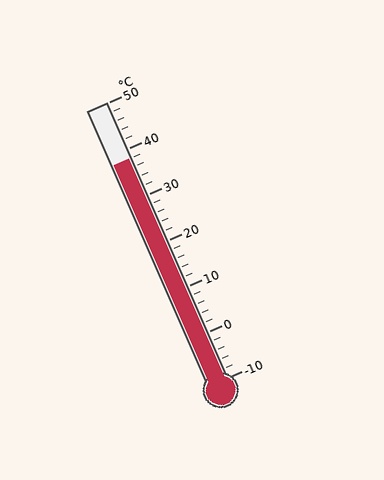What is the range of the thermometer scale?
The thermometer scale ranges from -10°C to 50°C.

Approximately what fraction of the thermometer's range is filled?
The thermometer is filled to approximately 80% of its range.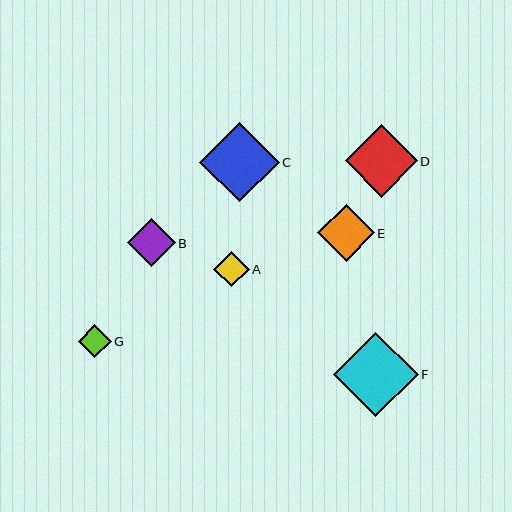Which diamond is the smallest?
Diamond G is the smallest with a size of approximately 33 pixels.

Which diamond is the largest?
Diamond F is the largest with a size of approximately 84 pixels.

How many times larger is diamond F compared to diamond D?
Diamond F is approximately 1.2 times the size of diamond D.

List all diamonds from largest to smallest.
From largest to smallest: F, C, D, E, B, A, G.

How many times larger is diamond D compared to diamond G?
Diamond D is approximately 2.2 times the size of diamond G.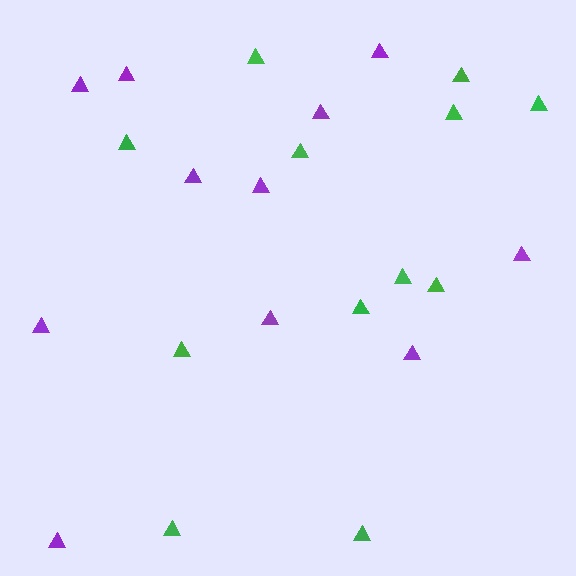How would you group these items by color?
There are 2 groups: one group of green triangles (12) and one group of purple triangles (11).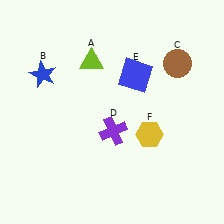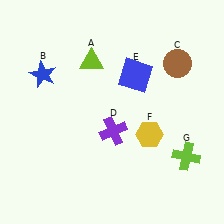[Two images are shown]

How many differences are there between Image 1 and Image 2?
There is 1 difference between the two images.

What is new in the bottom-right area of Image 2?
A lime cross (G) was added in the bottom-right area of Image 2.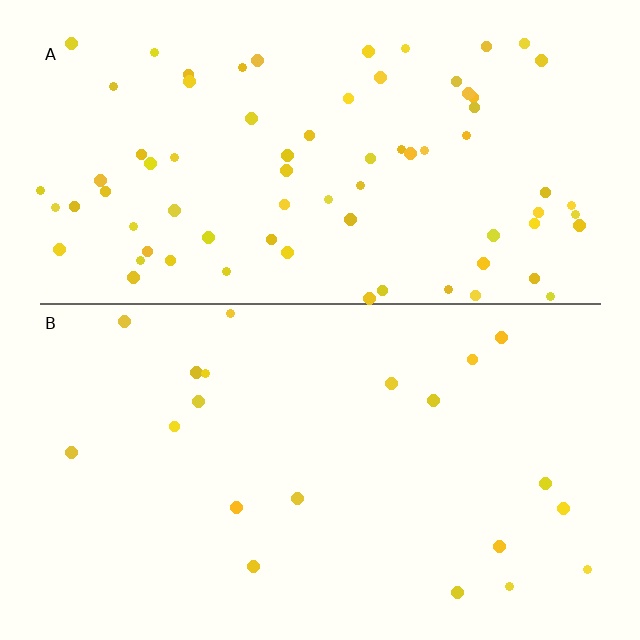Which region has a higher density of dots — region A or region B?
A (the top).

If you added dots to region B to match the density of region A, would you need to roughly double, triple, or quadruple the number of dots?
Approximately quadruple.